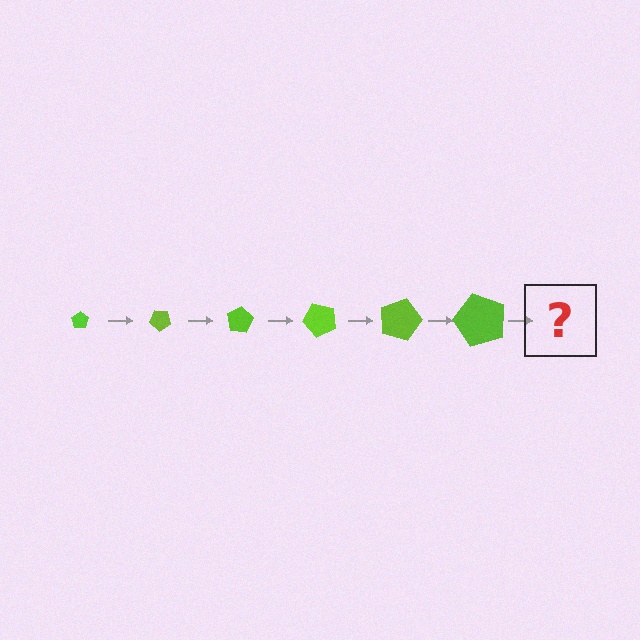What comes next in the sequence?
The next element should be a pentagon, larger than the previous one and rotated 240 degrees from the start.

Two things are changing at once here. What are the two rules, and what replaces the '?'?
The two rules are that the pentagon grows larger each step and it rotates 40 degrees each step. The '?' should be a pentagon, larger than the previous one and rotated 240 degrees from the start.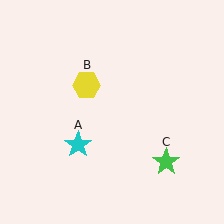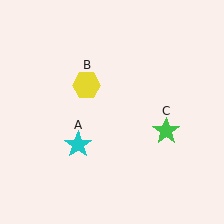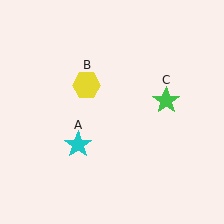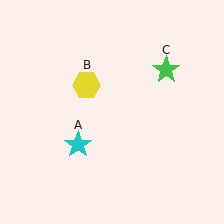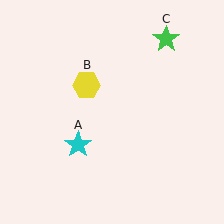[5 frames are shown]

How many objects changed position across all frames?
1 object changed position: green star (object C).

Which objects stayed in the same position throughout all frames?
Cyan star (object A) and yellow hexagon (object B) remained stationary.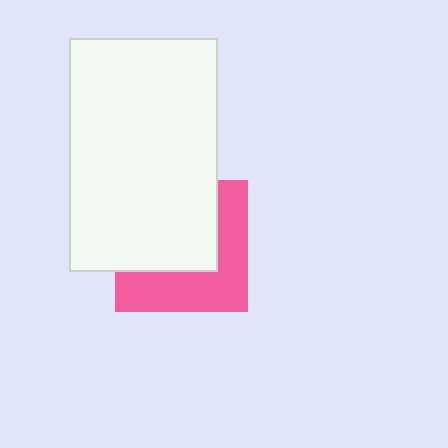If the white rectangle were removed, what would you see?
You would see the complete pink square.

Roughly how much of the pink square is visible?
About half of it is visible (roughly 46%).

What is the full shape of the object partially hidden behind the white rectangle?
The partially hidden object is a pink square.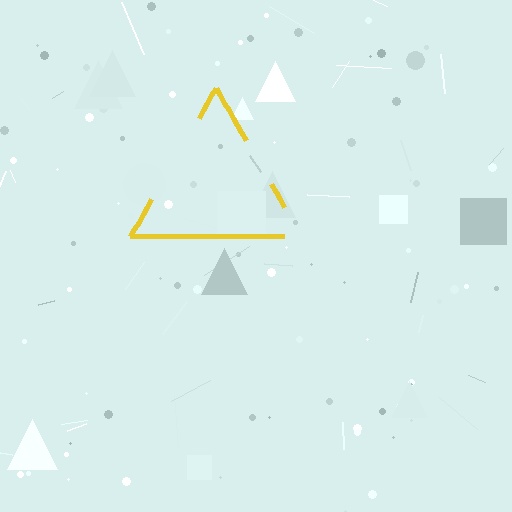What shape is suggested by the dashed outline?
The dashed outline suggests a triangle.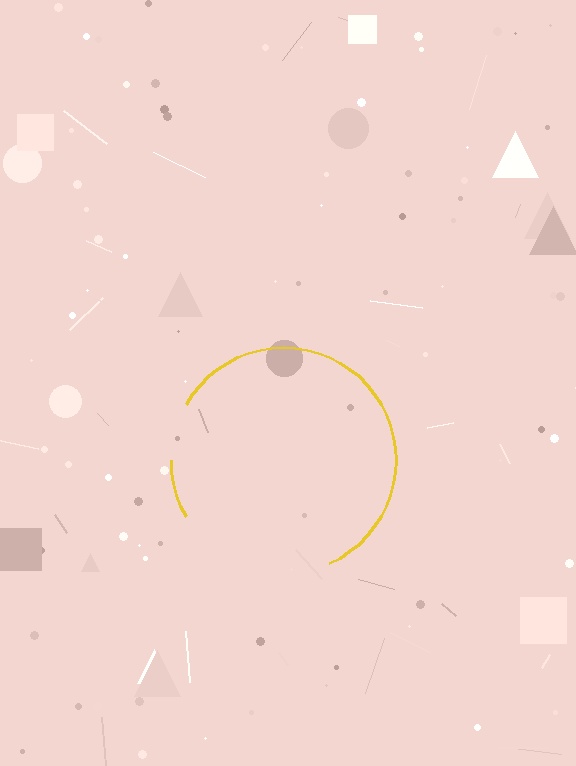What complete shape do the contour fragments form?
The contour fragments form a circle.